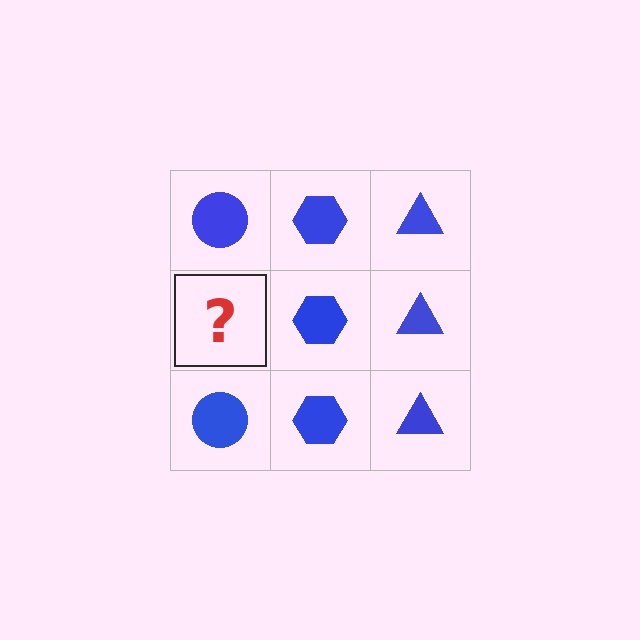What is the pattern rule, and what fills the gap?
The rule is that each column has a consistent shape. The gap should be filled with a blue circle.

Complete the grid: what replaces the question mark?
The question mark should be replaced with a blue circle.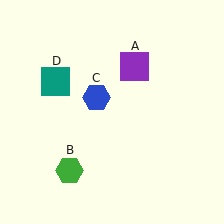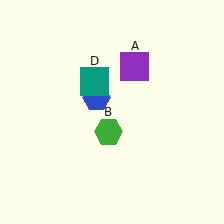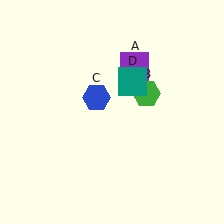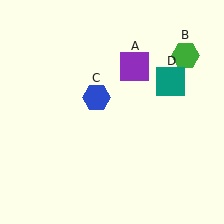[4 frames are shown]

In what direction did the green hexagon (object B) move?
The green hexagon (object B) moved up and to the right.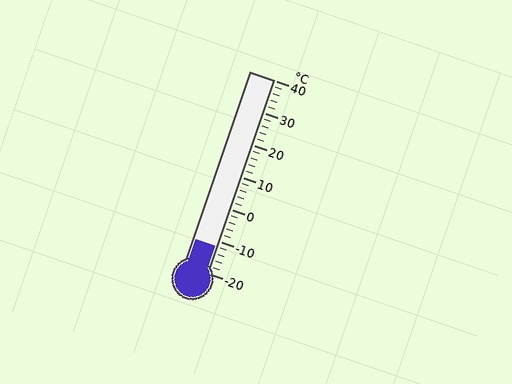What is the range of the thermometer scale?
The thermometer scale ranges from -20°C to 40°C.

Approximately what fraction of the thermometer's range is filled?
The thermometer is filled to approximately 15% of its range.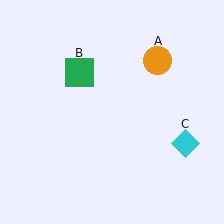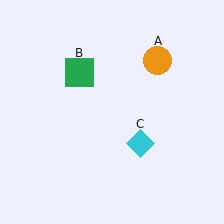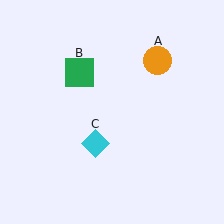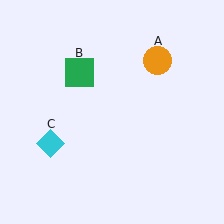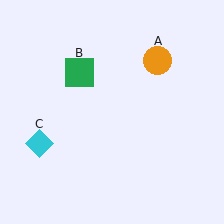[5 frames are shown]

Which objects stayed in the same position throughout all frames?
Orange circle (object A) and green square (object B) remained stationary.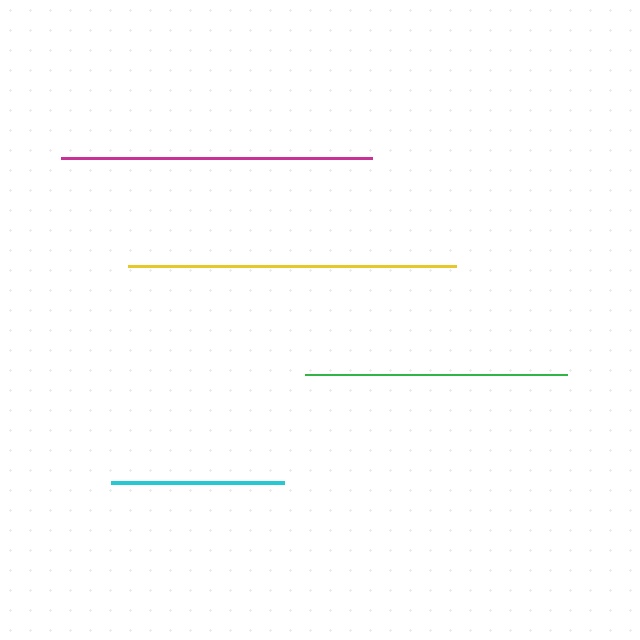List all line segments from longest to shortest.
From longest to shortest: yellow, magenta, green, cyan.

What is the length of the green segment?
The green segment is approximately 262 pixels long.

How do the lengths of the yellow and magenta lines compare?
The yellow and magenta lines are approximately the same length.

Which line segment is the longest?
The yellow line is the longest at approximately 328 pixels.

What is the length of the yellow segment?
The yellow segment is approximately 328 pixels long.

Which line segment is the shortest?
The cyan line is the shortest at approximately 172 pixels.